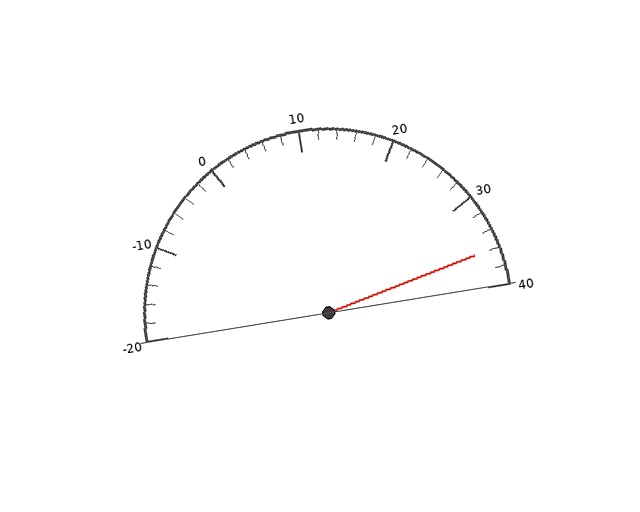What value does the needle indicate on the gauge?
The needle indicates approximately 36.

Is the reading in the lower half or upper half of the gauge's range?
The reading is in the upper half of the range (-20 to 40).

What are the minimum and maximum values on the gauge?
The gauge ranges from -20 to 40.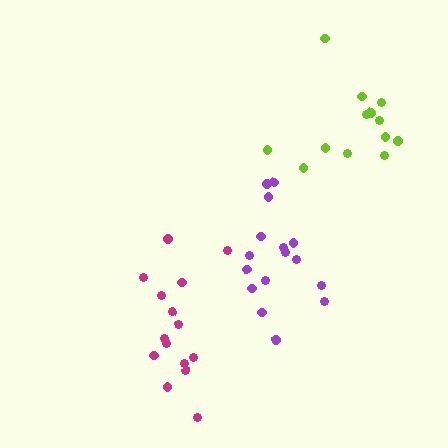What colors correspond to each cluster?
The clusters are colored: purple, magenta, lime.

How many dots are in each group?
Group 1: 16 dots, Group 2: 15 dots, Group 3: 13 dots (44 total).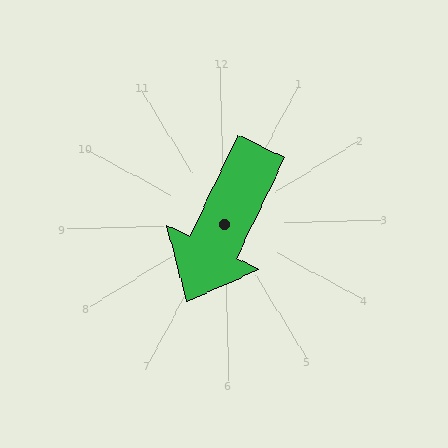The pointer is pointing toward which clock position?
Roughly 7 o'clock.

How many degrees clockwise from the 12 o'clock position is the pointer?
Approximately 207 degrees.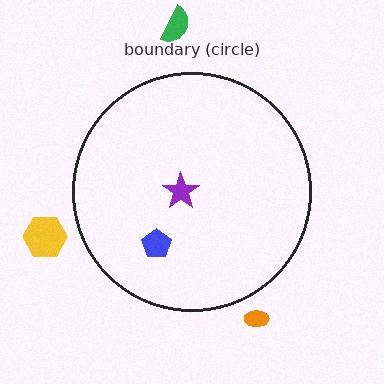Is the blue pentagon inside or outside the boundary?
Inside.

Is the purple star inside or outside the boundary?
Inside.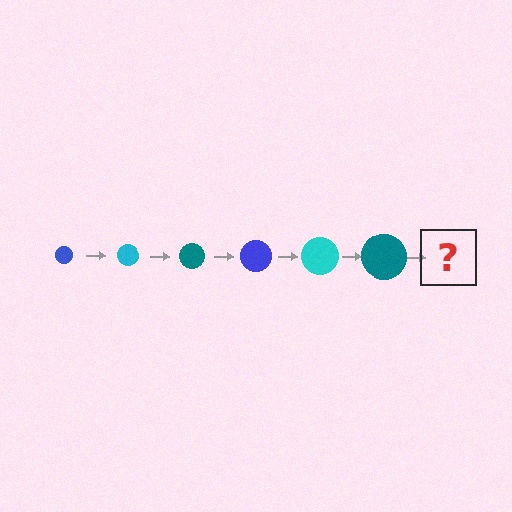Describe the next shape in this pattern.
It should be a blue circle, larger than the previous one.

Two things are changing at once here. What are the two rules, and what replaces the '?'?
The two rules are that the circle grows larger each step and the color cycles through blue, cyan, and teal. The '?' should be a blue circle, larger than the previous one.